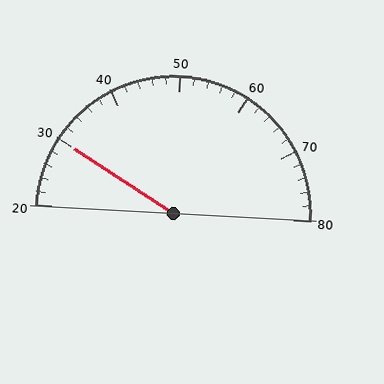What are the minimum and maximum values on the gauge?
The gauge ranges from 20 to 80.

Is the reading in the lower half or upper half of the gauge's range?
The reading is in the lower half of the range (20 to 80).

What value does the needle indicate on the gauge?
The needle indicates approximately 30.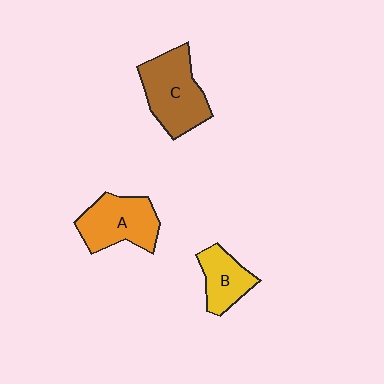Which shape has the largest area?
Shape C (brown).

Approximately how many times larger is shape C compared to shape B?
Approximately 1.7 times.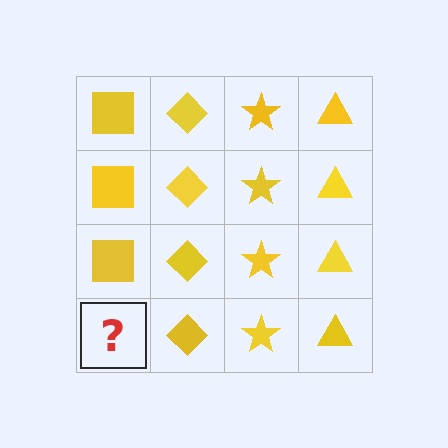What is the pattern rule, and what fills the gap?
The rule is that each column has a consistent shape. The gap should be filled with a yellow square.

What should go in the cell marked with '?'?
The missing cell should contain a yellow square.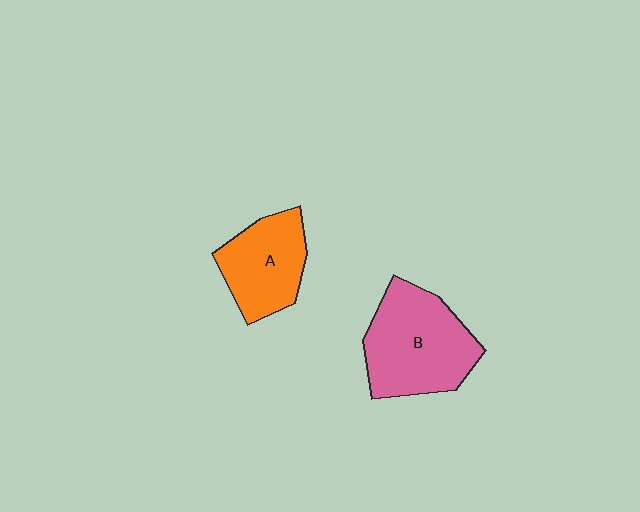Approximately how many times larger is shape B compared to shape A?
Approximately 1.4 times.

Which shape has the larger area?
Shape B (pink).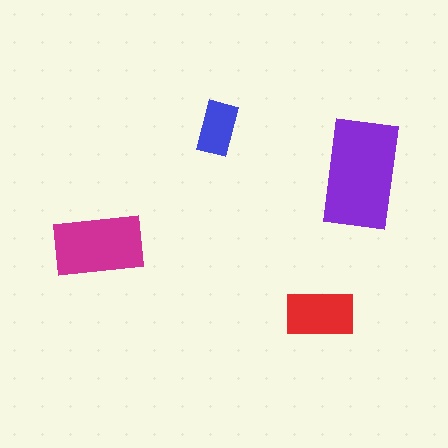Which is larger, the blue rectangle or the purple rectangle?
The purple one.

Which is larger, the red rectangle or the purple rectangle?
The purple one.